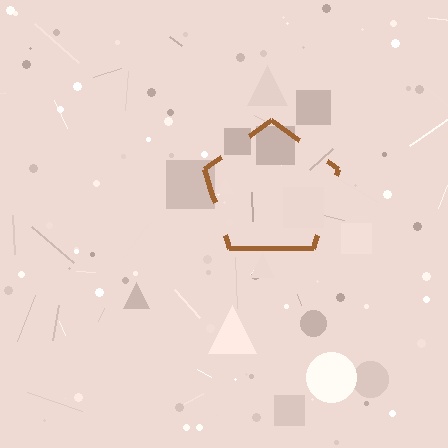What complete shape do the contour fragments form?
The contour fragments form a pentagon.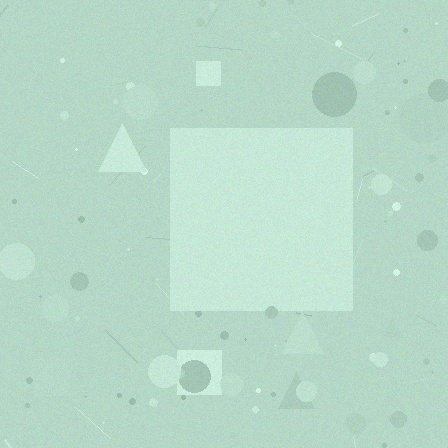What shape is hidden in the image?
A square is hidden in the image.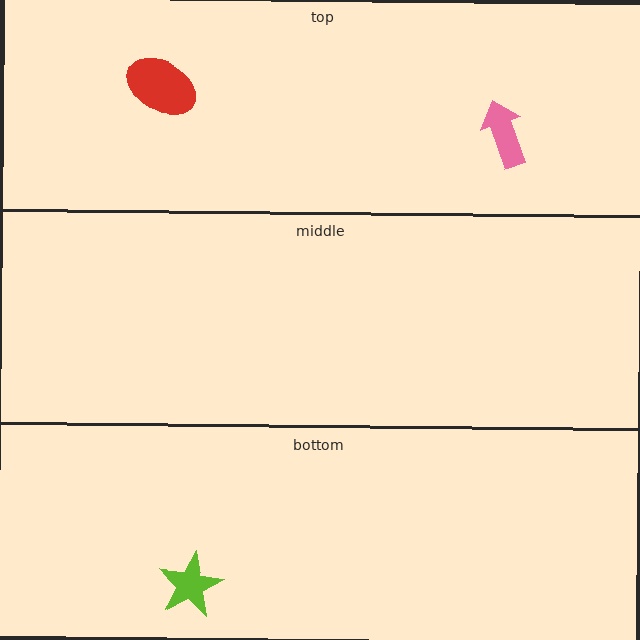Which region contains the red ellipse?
The top region.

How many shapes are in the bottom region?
1.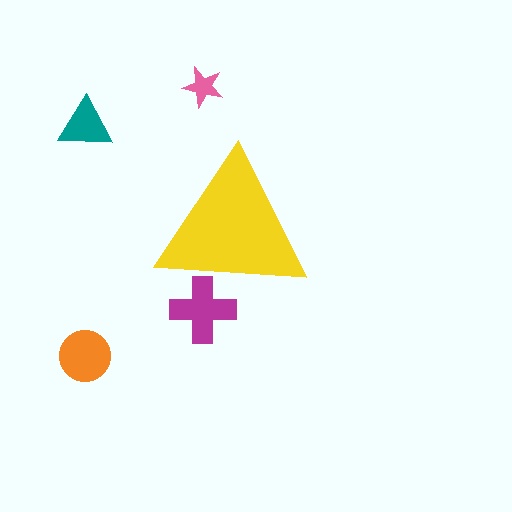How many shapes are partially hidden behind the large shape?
1 shape is partially hidden.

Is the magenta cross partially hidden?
Yes, the magenta cross is partially hidden behind the yellow triangle.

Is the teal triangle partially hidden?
No, the teal triangle is fully visible.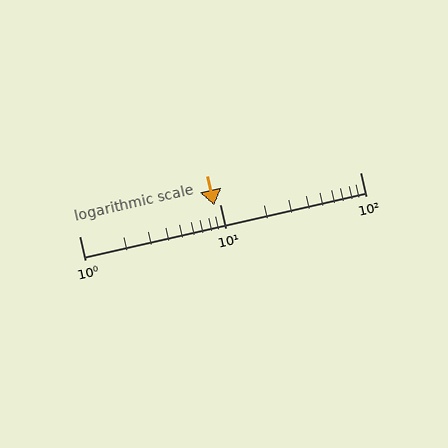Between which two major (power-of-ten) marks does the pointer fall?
The pointer is between 1 and 10.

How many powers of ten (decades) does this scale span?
The scale spans 2 decades, from 1 to 100.